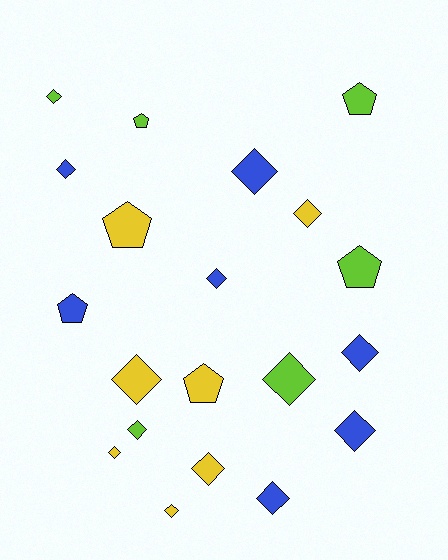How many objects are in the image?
There are 20 objects.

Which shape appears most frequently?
Diamond, with 14 objects.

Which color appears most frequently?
Blue, with 7 objects.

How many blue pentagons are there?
There is 1 blue pentagon.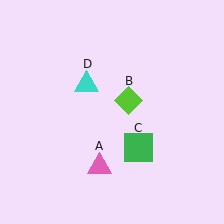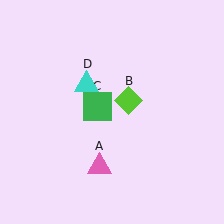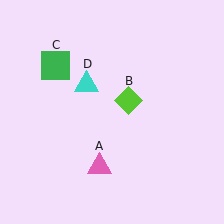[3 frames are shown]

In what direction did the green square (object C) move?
The green square (object C) moved up and to the left.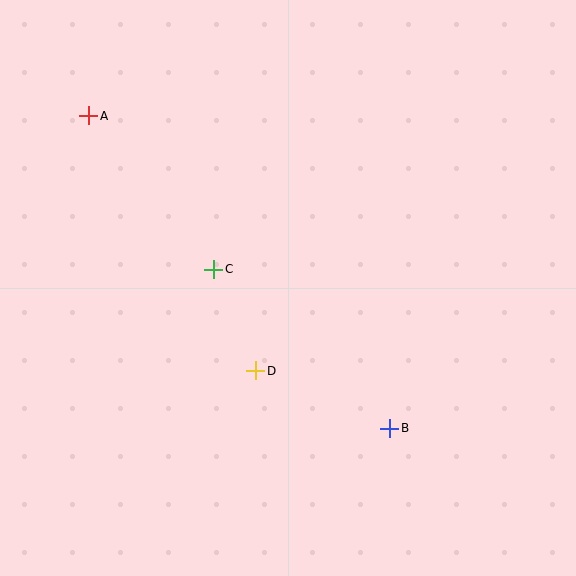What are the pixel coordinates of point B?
Point B is at (390, 428).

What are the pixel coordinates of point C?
Point C is at (214, 269).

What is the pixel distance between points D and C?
The distance between D and C is 110 pixels.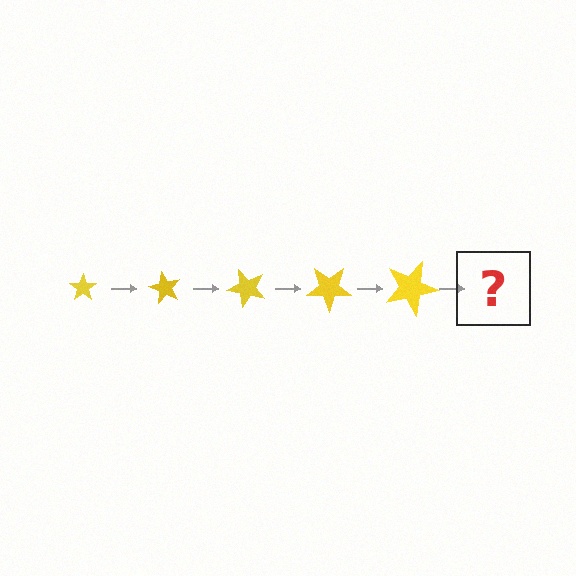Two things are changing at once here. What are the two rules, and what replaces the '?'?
The two rules are that the star grows larger each step and it rotates 60 degrees each step. The '?' should be a star, larger than the previous one and rotated 300 degrees from the start.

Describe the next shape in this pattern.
It should be a star, larger than the previous one and rotated 300 degrees from the start.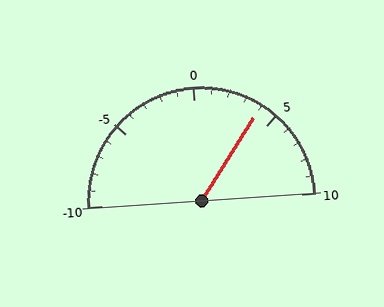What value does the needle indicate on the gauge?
The needle indicates approximately 4.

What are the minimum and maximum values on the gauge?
The gauge ranges from -10 to 10.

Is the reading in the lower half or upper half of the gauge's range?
The reading is in the upper half of the range (-10 to 10).